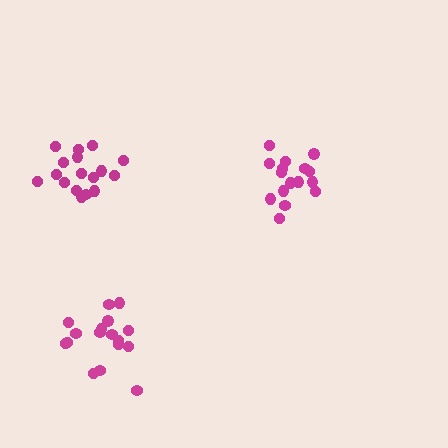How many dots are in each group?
Group 1: 16 dots, Group 2: 17 dots, Group 3: 17 dots (50 total).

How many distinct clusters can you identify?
There are 3 distinct clusters.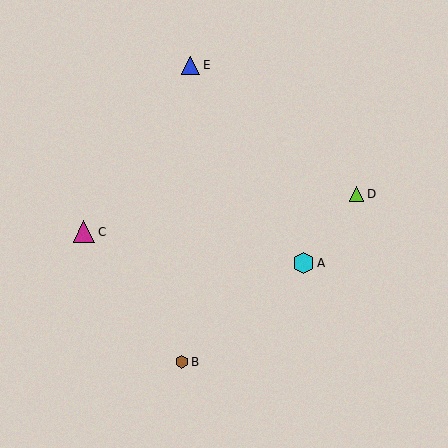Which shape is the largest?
The magenta triangle (labeled C) is the largest.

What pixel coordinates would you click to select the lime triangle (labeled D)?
Click at (357, 194) to select the lime triangle D.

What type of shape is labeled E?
Shape E is a blue triangle.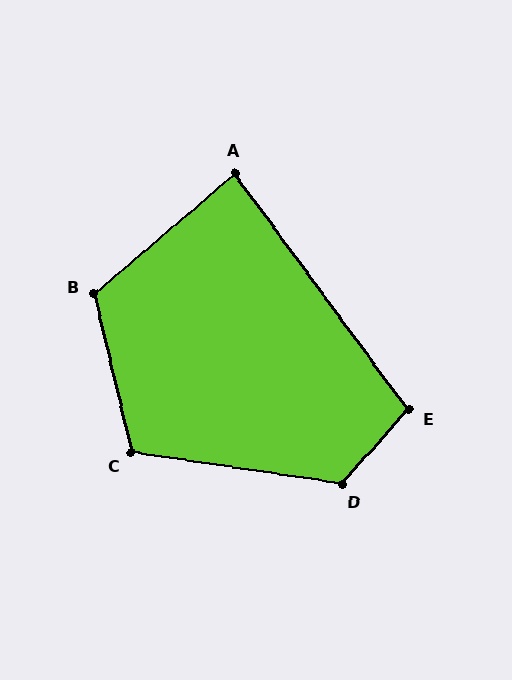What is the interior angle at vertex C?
Approximately 112 degrees (obtuse).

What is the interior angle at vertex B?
Approximately 118 degrees (obtuse).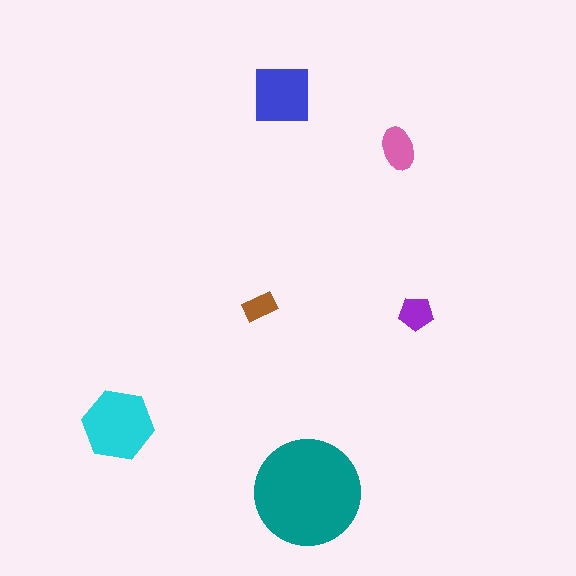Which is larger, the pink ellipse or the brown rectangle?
The pink ellipse.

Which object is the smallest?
The brown rectangle.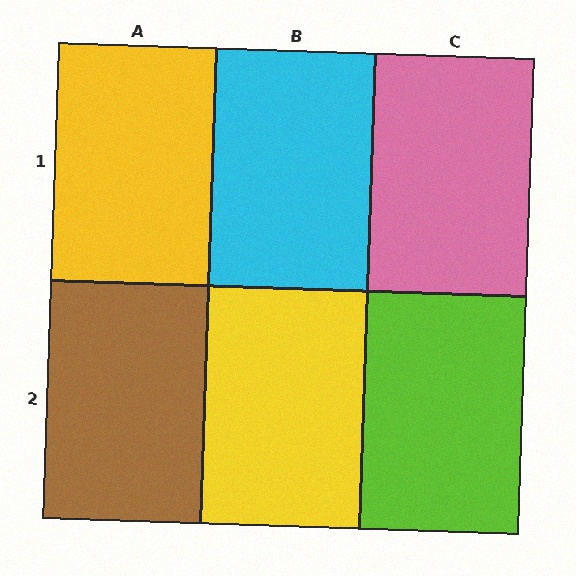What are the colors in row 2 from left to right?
Brown, yellow, lime.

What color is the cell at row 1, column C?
Pink.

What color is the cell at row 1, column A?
Yellow.